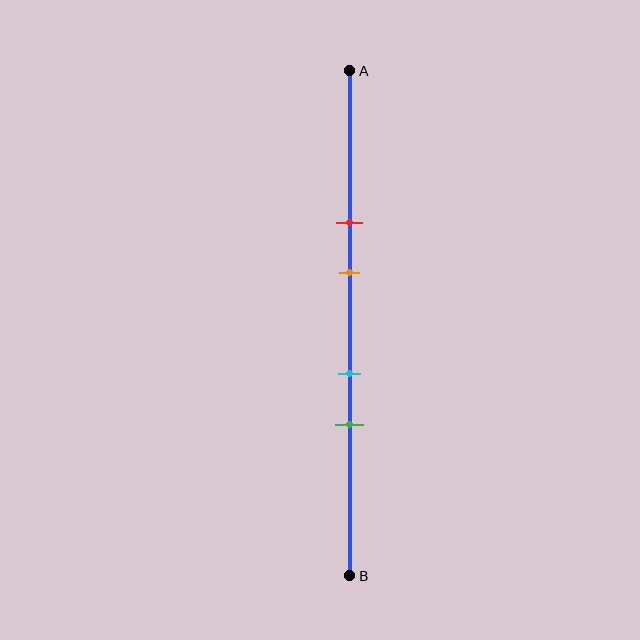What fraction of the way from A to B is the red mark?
The red mark is approximately 30% (0.3) of the way from A to B.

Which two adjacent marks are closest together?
The cyan and green marks are the closest adjacent pair.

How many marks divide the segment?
There are 4 marks dividing the segment.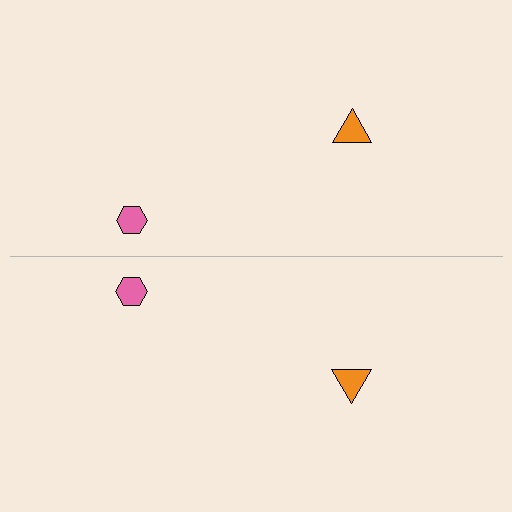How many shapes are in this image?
There are 4 shapes in this image.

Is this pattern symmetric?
Yes, this pattern has bilateral (reflection) symmetry.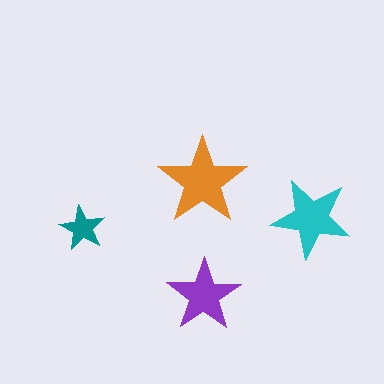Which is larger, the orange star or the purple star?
The orange one.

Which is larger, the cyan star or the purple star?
The cyan one.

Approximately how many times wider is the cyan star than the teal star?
About 2 times wider.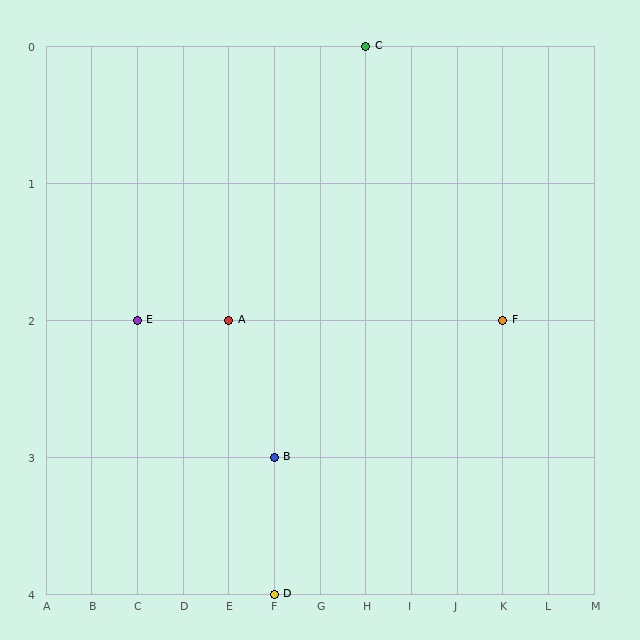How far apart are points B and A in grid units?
Points B and A are 1 column and 1 row apart (about 1.4 grid units diagonally).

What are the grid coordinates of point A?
Point A is at grid coordinates (E, 2).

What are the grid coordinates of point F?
Point F is at grid coordinates (K, 2).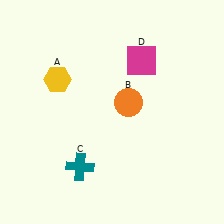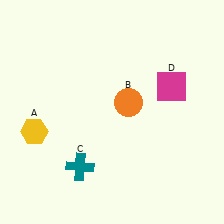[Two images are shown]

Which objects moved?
The objects that moved are: the yellow hexagon (A), the magenta square (D).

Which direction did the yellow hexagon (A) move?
The yellow hexagon (A) moved down.